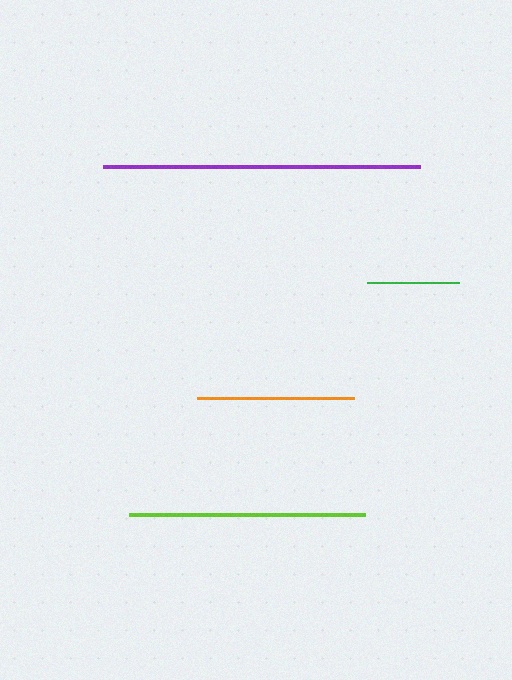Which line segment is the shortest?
The green line is the shortest at approximately 92 pixels.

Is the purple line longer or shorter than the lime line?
The purple line is longer than the lime line.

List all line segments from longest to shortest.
From longest to shortest: purple, lime, orange, green.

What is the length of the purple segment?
The purple segment is approximately 317 pixels long.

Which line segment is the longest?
The purple line is the longest at approximately 317 pixels.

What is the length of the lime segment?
The lime segment is approximately 236 pixels long.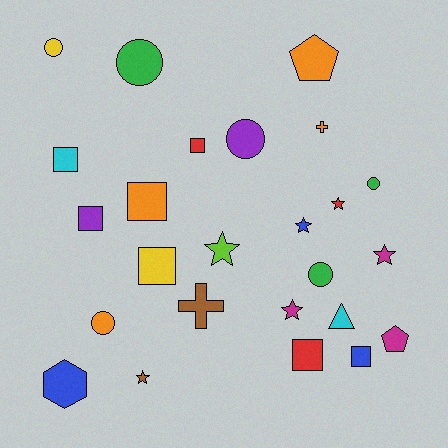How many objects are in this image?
There are 25 objects.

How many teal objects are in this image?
There are no teal objects.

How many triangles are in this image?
There is 1 triangle.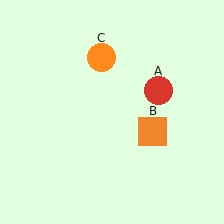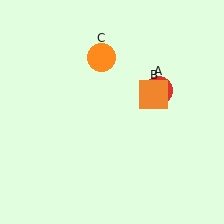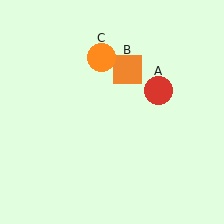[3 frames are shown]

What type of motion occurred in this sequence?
The orange square (object B) rotated counterclockwise around the center of the scene.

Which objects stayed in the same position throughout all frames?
Red circle (object A) and orange circle (object C) remained stationary.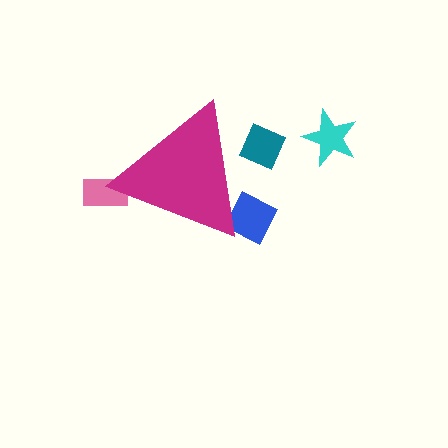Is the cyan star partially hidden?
No, the cyan star is fully visible.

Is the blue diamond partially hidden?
Yes, the blue diamond is partially hidden behind the magenta triangle.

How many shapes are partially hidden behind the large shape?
3 shapes are partially hidden.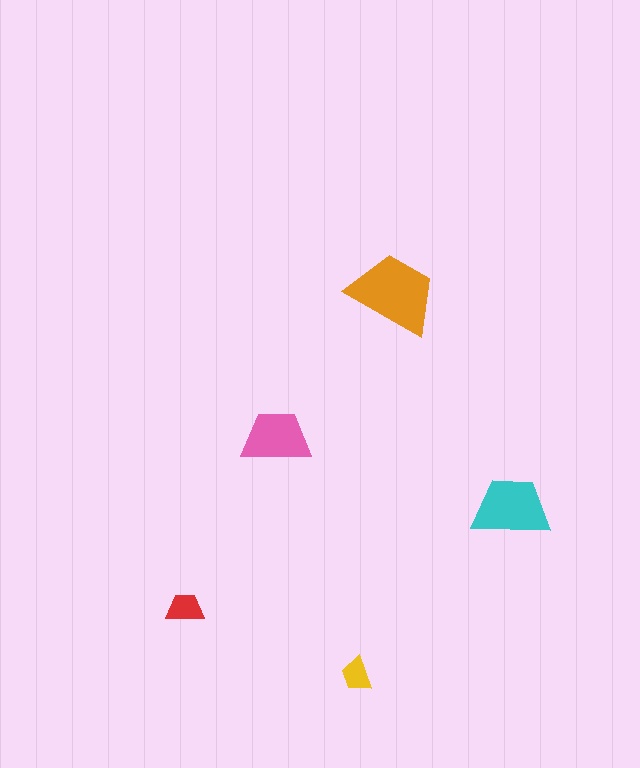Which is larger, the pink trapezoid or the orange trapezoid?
The orange one.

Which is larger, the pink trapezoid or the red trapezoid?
The pink one.